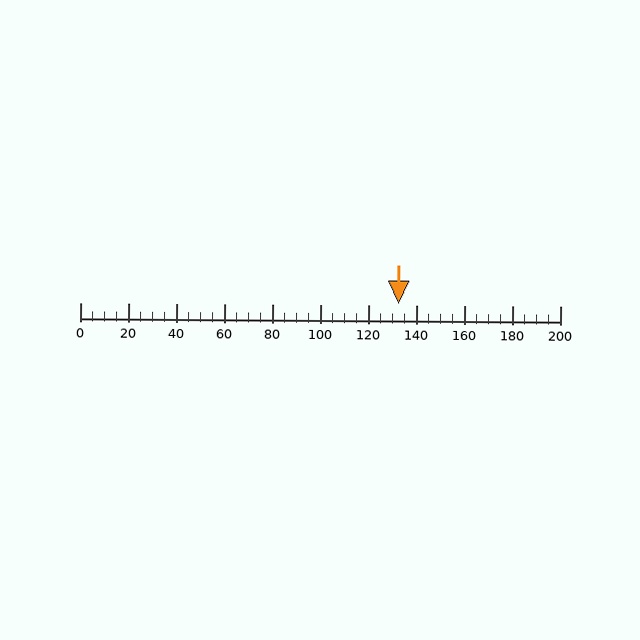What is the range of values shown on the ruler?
The ruler shows values from 0 to 200.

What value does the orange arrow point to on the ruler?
The orange arrow points to approximately 133.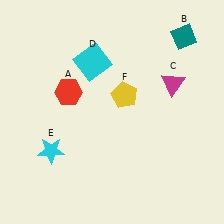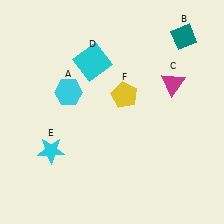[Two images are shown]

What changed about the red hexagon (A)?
In Image 1, A is red. In Image 2, it changed to cyan.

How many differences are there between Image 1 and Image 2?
There is 1 difference between the two images.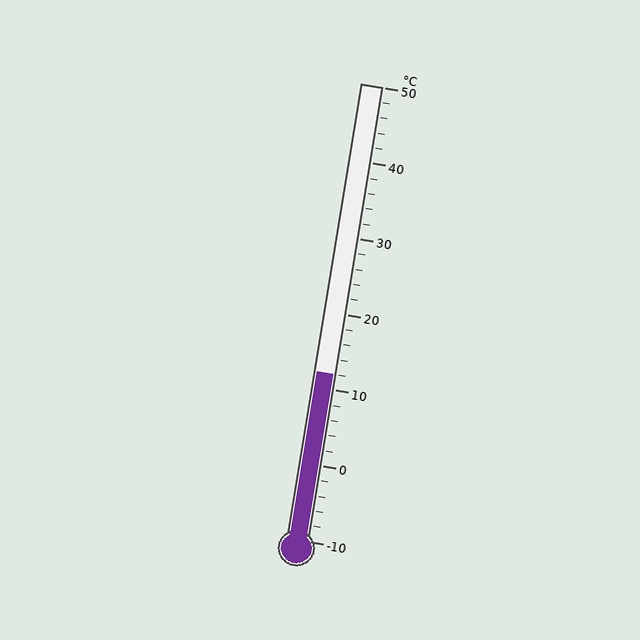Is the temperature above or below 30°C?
The temperature is below 30°C.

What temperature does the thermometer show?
The thermometer shows approximately 12°C.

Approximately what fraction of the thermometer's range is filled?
The thermometer is filled to approximately 35% of its range.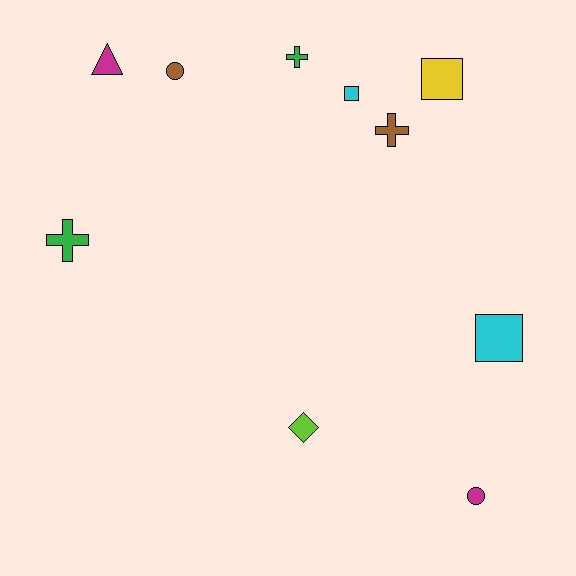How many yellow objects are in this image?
There is 1 yellow object.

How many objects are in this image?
There are 10 objects.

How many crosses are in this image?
There are 3 crosses.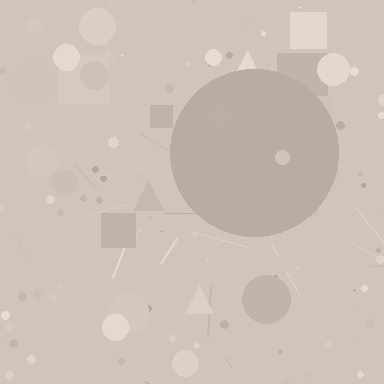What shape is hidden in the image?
A circle is hidden in the image.